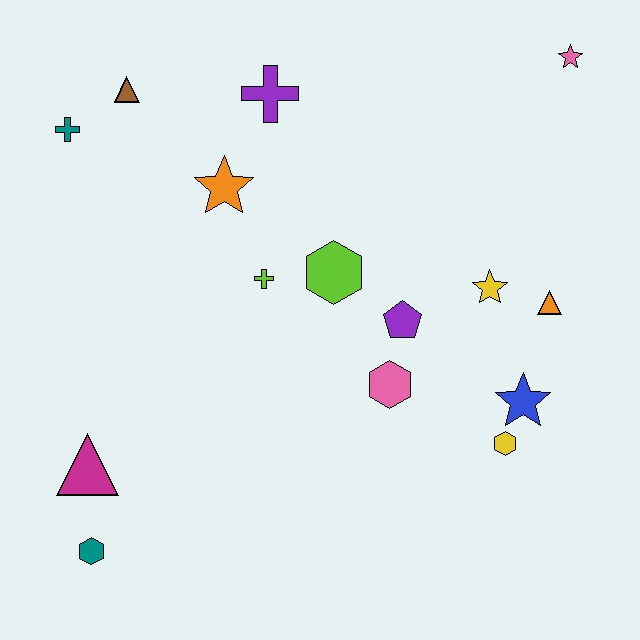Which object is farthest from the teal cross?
The yellow hexagon is farthest from the teal cross.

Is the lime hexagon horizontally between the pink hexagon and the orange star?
Yes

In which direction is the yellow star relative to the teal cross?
The yellow star is to the right of the teal cross.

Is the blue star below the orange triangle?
Yes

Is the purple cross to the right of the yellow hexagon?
No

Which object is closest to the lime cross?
The lime hexagon is closest to the lime cross.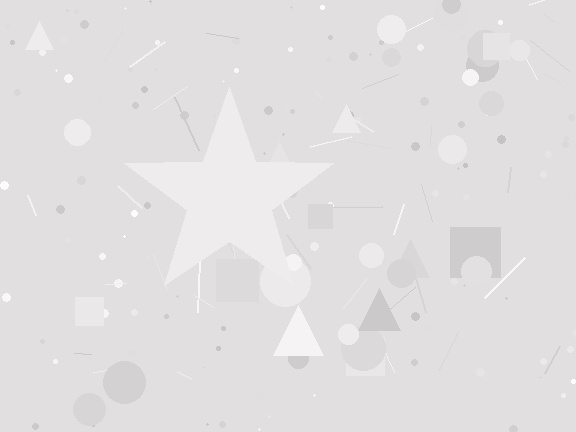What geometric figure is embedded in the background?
A star is embedded in the background.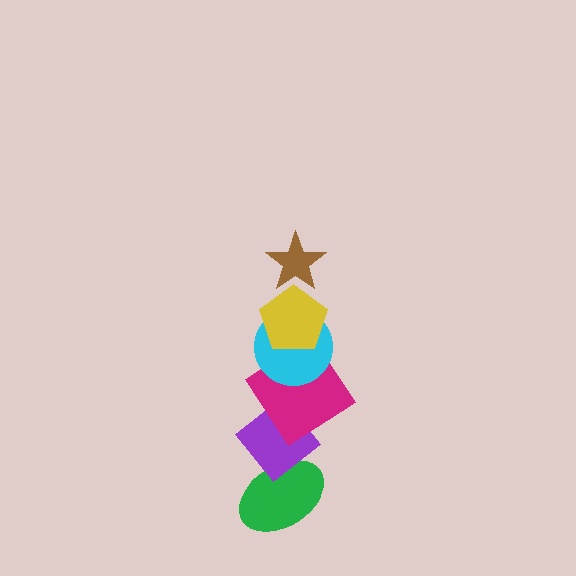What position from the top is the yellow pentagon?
The yellow pentagon is 2nd from the top.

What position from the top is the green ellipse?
The green ellipse is 6th from the top.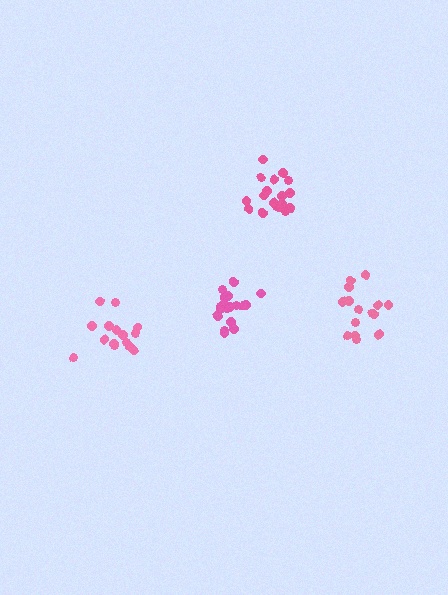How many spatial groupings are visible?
There are 4 spatial groupings.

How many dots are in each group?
Group 1: 15 dots, Group 2: 15 dots, Group 3: 19 dots, Group 4: 17 dots (66 total).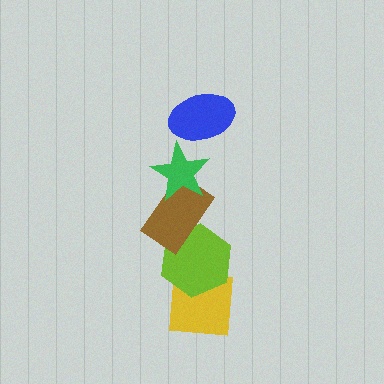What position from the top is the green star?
The green star is 2nd from the top.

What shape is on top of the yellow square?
The lime hexagon is on top of the yellow square.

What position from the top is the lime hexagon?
The lime hexagon is 4th from the top.